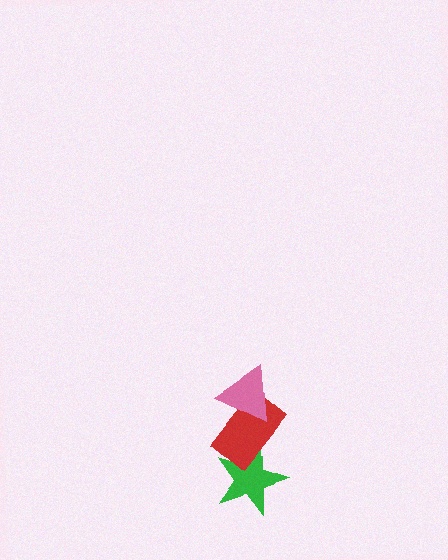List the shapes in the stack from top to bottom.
From top to bottom: the pink triangle, the red rectangle, the green star.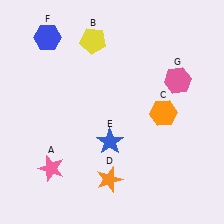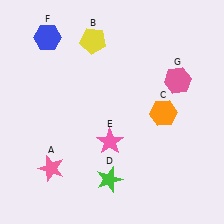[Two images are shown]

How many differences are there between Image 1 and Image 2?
There are 2 differences between the two images.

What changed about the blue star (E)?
In Image 1, E is blue. In Image 2, it changed to pink.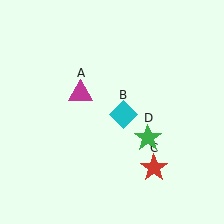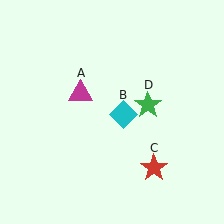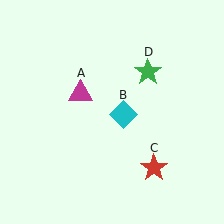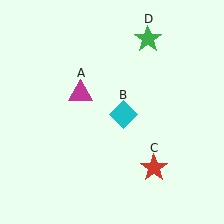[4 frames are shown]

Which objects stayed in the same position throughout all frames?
Magenta triangle (object A) and cyan diamond (object B) and red star (object C) remained stationary.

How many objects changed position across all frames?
1 object changed position: green star (object D).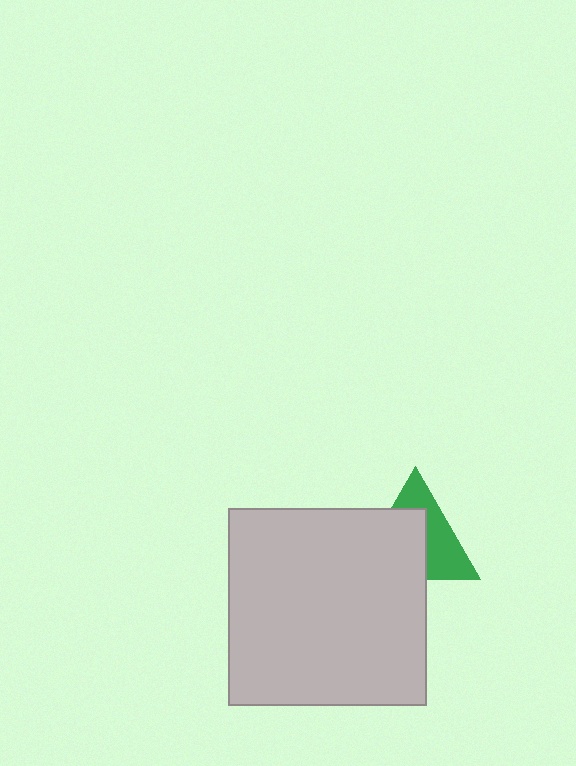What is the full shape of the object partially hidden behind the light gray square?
The partially hidden object is a green triangle.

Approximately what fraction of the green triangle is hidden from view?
Roughly 55% of the green triangle is hidden behind the light gray square.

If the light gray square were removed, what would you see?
You would see the complete green triangle.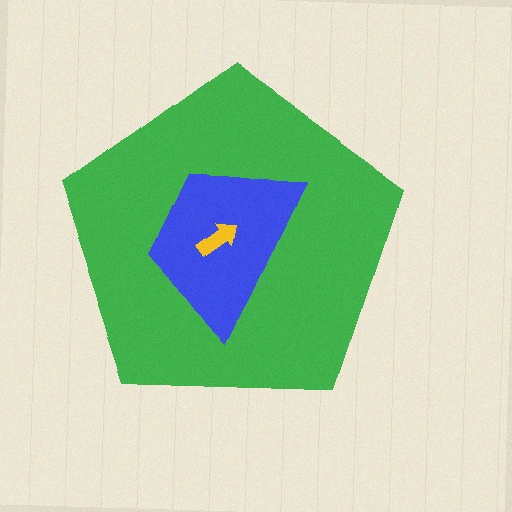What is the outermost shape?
The green pentagon.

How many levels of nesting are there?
3.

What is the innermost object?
The yellow arrow.